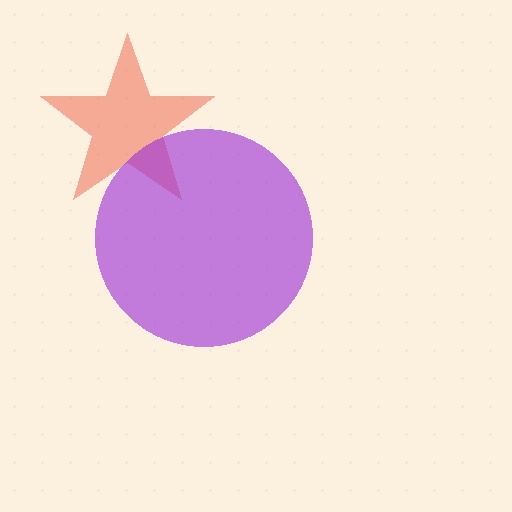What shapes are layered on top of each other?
The layered shapes are: a red star, a purple circle.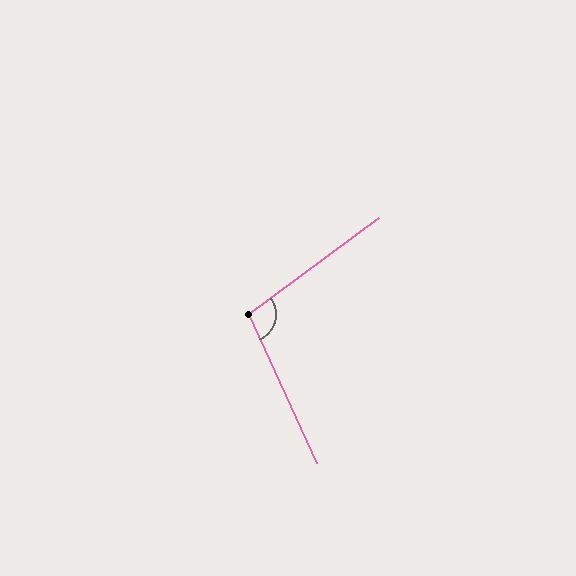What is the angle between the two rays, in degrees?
Approximately 102 degrees.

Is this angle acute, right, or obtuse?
It is obtuse.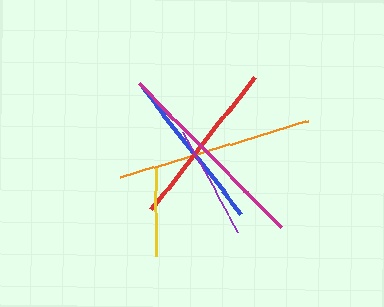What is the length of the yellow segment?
The yellow segment is approximately 87 pixels long.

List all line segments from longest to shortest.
From longest to shortest: magenta, orange, red, blue, purple, yellow.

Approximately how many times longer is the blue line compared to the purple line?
The blue line is approximately 1.4 times the length of the purple line.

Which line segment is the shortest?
The yellow line is the shortest at approximately 87 pixels.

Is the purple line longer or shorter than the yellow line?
The purple line is longer than the yellow line.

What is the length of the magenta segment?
The magenta segment is approximately 202 pixels long.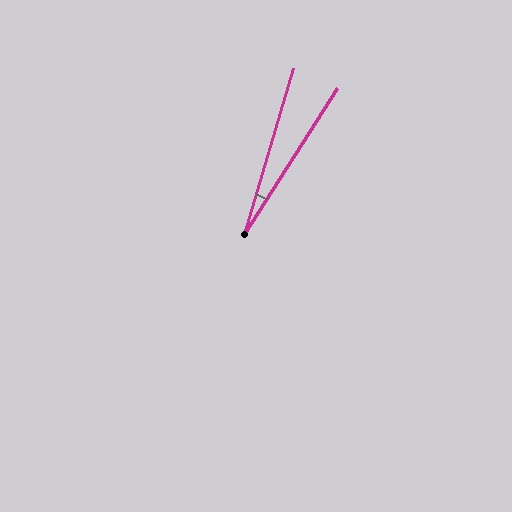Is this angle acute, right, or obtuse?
It is acute.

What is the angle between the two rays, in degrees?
Approximately 16 degrees.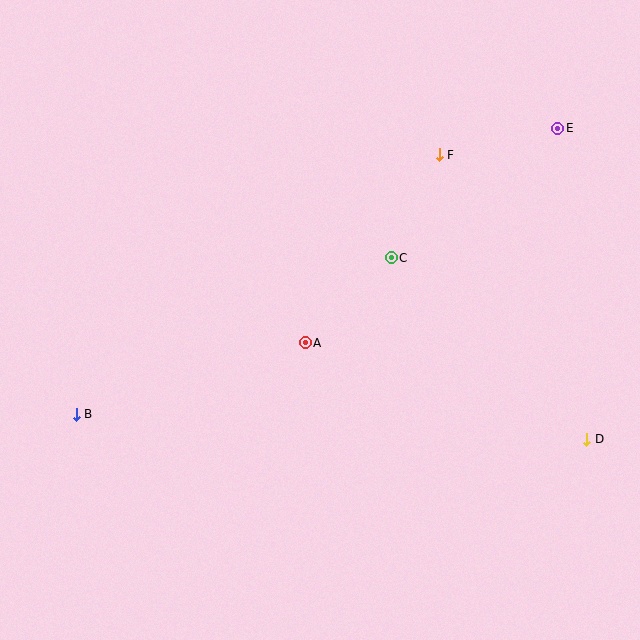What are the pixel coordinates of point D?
Point D is at (587, 439).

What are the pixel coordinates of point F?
Point F is at (439, 155).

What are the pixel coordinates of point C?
Point C is at (391, 258).